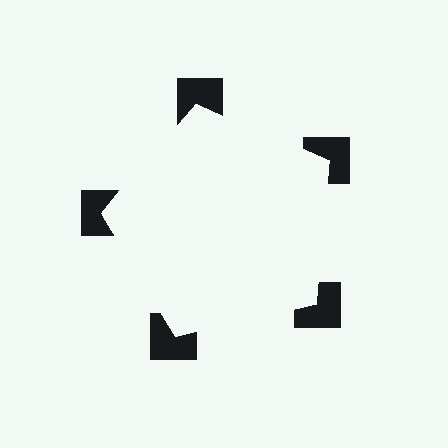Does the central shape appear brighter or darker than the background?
It typically appears slightly brighter than the background, even though no actual brightness change is drawn.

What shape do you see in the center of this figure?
An illusory pentagon — its edges are inferred from the aligned wedge cuts in the notched squares, not physically drawn.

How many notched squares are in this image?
There are 5 — one at each vertex of the illusory pentagon.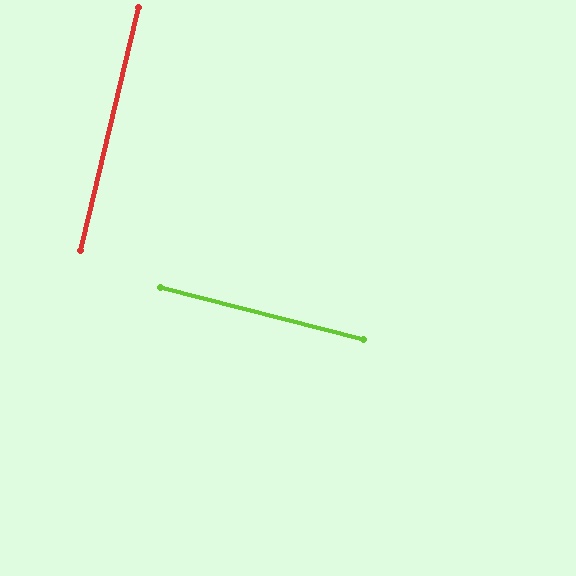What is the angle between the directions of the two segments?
Approximately 89 degrees.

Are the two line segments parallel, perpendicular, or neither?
Perpendicular — they meet at approximately 89°.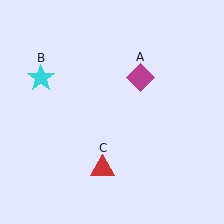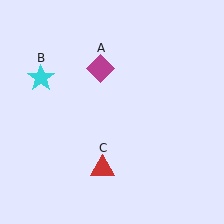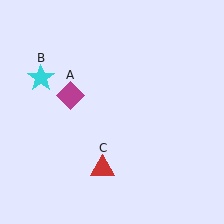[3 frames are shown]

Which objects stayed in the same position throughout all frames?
Cyan star (object B) and red triangle (object C) remained stationary.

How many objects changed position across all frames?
1 object changed position: magenta diamond (object A).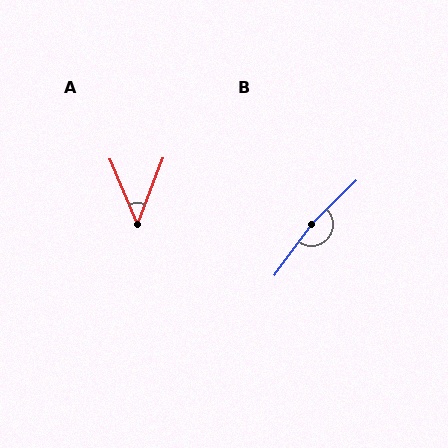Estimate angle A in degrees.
Approximately 44 degrees.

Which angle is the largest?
B, at approximately 170 degrees.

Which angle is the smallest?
A, at approximately 44 degrees.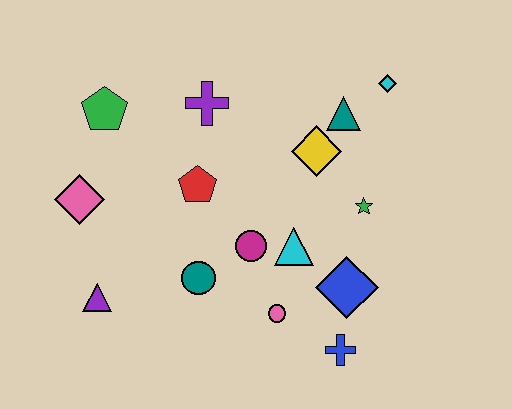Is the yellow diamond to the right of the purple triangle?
Yes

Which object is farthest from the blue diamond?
The green pentagon is farthest from the blue diamond.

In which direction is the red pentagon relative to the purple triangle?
The red pentagon is above the purple triangle.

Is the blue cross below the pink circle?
Yes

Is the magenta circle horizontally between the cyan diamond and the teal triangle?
No